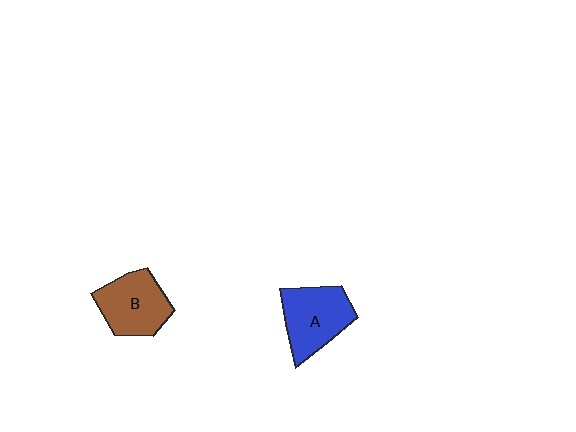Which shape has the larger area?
Shape A (blue).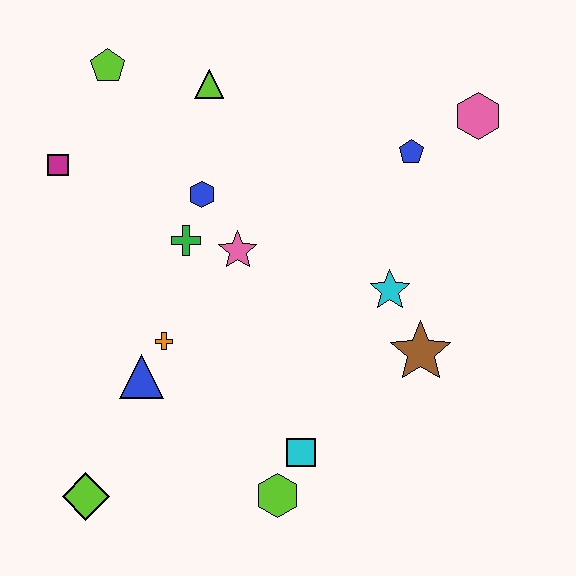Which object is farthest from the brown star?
The lime pentagon is farthest from the brown star.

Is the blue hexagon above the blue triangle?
Yes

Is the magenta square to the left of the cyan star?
Yes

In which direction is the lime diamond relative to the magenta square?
The lime diamond is below the magenta square.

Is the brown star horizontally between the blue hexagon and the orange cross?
No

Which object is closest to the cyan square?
The lime hexagon is closest to the cyan square.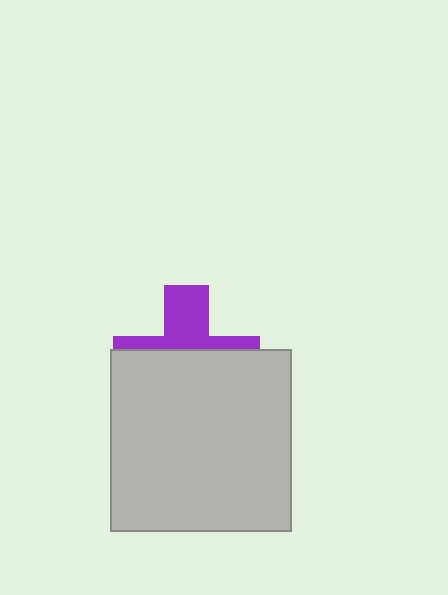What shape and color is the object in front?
The object in front is a light gray square.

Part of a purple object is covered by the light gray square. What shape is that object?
It is a cross.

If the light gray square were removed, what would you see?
You would see the complete purple cross.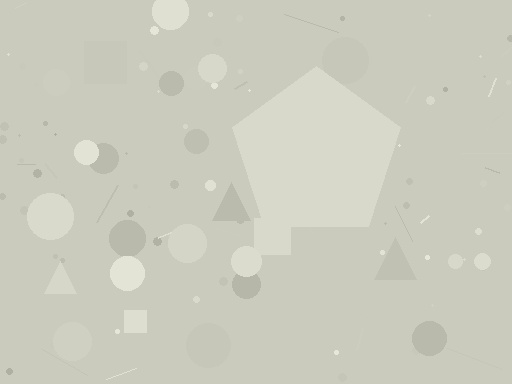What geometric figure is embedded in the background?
A pentagon is embedded in the background.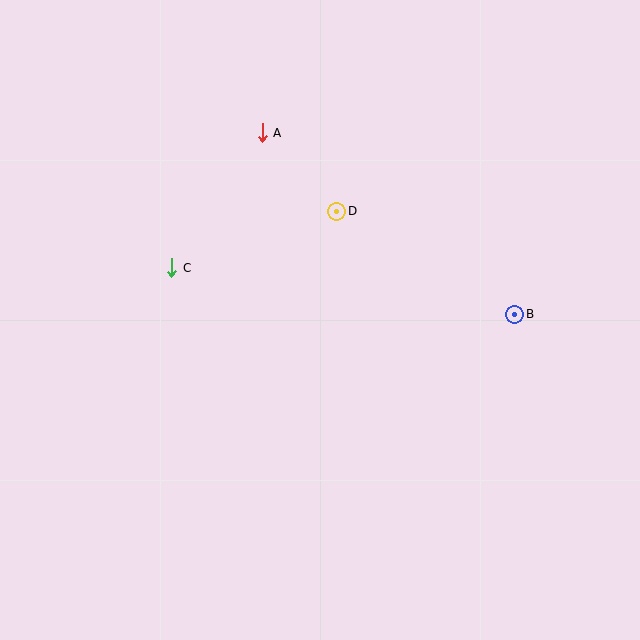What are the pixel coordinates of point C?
Point C is at (172, 268).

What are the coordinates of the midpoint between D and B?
The midpoint between D and B is at (426, 263).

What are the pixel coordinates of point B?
Point B is at (515, 314).